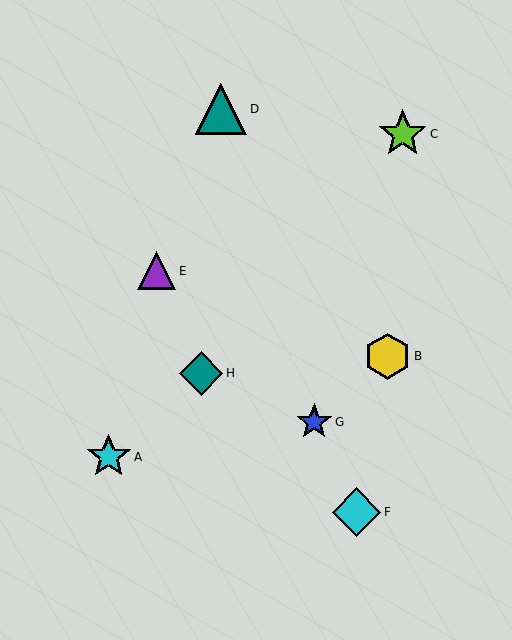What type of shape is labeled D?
Shape D is a teal triangle.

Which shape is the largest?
The teal triangle (labeled D) is the largest.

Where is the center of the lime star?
The center of the lime star is at (403, 134).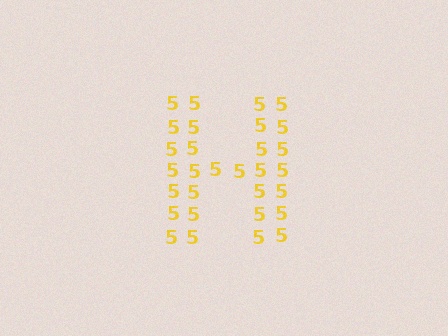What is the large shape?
The large shape is the letter H.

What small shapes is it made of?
It is made of small digit 5's.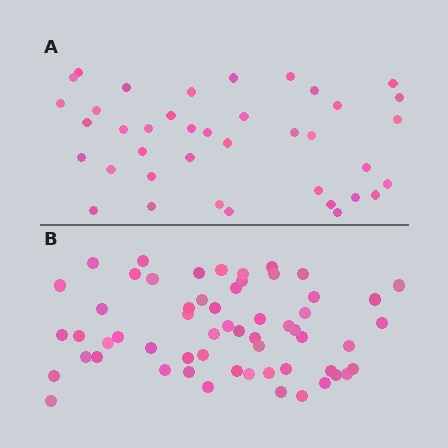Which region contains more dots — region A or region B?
Region B (the bottom region) has more dots.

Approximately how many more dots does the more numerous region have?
Region B has approximately 20 more dots than region A.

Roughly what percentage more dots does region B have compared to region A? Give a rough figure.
About 50% more.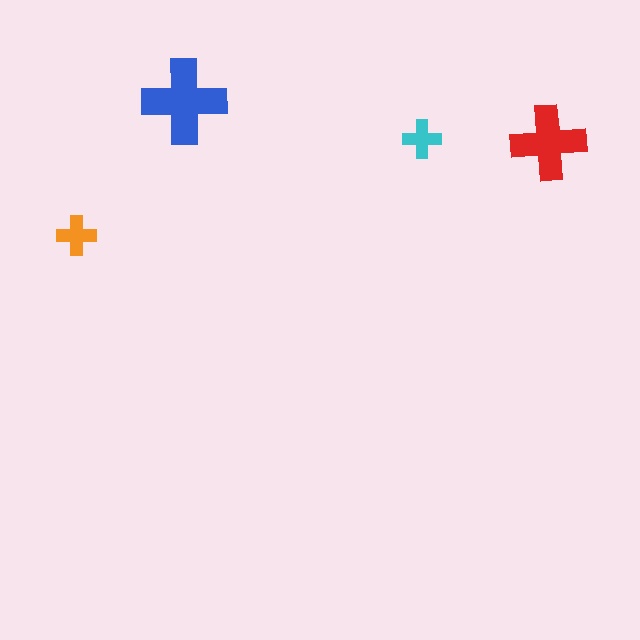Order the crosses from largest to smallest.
the blue one, the red one, the orange one, the cyan one.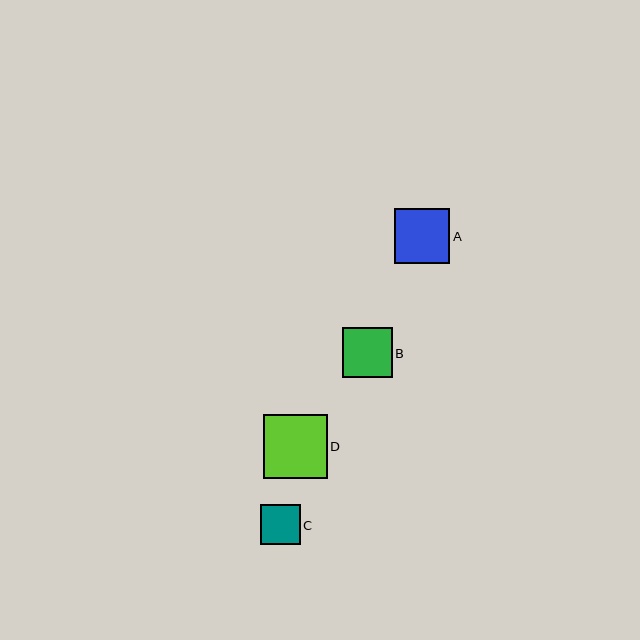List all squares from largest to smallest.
From largest to smallest: D, A, B, C.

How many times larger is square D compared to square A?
Square D is approximately 1.2 times the size of square A.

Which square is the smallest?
Square C is the smallest with a size of approximately 40 pixels.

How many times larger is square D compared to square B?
Square D is approximately 1.3 times the size of square B.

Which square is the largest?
Square D is the largest with a size of approximately 64 pixels.